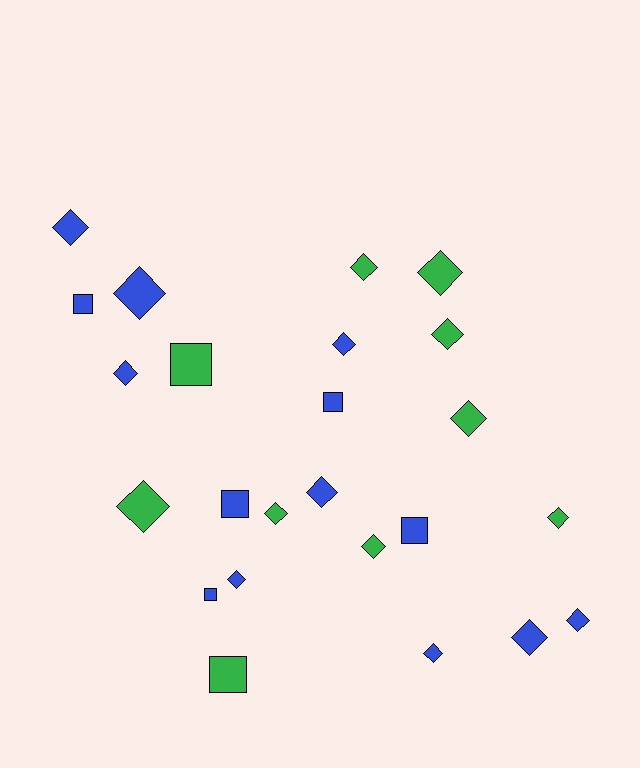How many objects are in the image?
There are 24 objects.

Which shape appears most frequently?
Diamond, with 17 objects.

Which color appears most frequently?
Blue, with 14 objects.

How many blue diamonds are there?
There are 9 blue diamonds.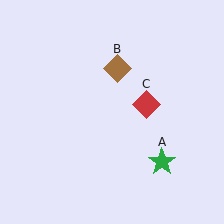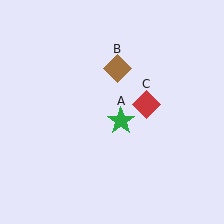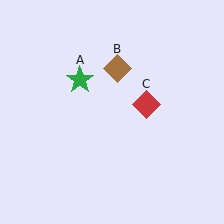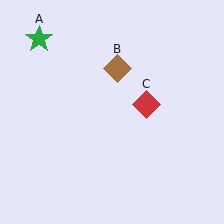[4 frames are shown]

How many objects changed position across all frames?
1 object changed position: green star (object A).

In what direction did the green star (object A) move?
The green star (object A) moved up and to the left.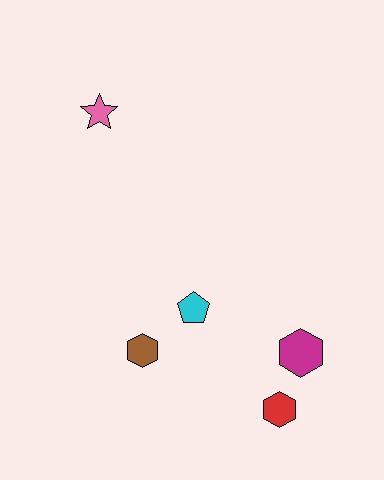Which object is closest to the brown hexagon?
The cyan pentagon is closest to the brown hexagon.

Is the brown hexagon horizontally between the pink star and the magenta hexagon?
Yes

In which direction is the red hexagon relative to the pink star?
The red hexagon is below the pink star.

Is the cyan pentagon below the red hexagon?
No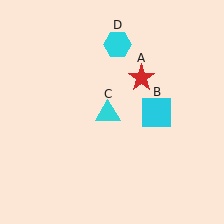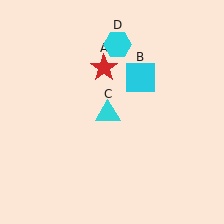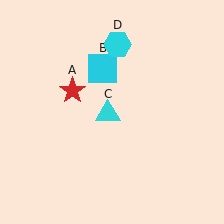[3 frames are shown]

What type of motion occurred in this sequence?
The red star (object A), cyan square (object B) rotated counterclockwise around the center of the scene.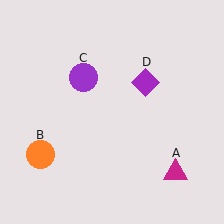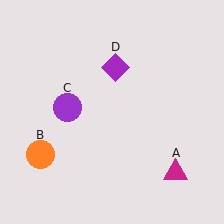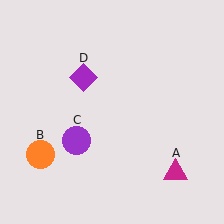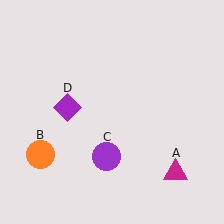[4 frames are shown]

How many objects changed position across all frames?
2 objects changed position: purple circle (object C), purple diamond (object D).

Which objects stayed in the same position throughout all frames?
Magenta triangle (object A) and orange circle (object B) remained stationary.